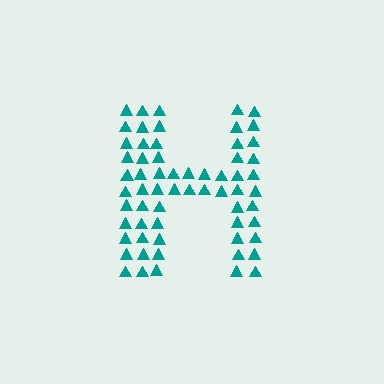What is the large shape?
The large shape is the letter H.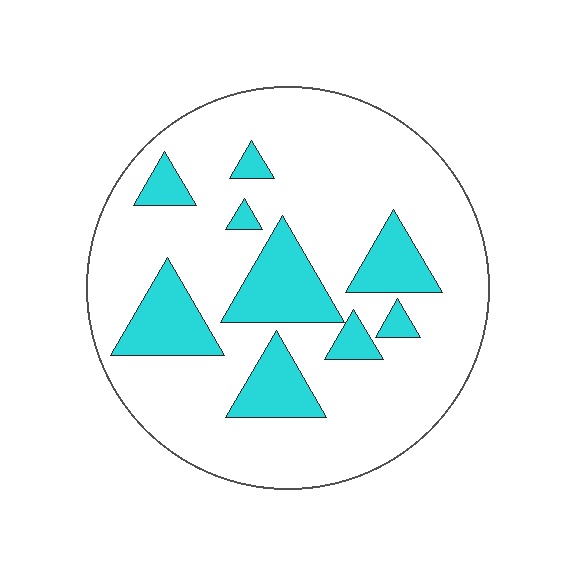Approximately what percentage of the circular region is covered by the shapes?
Approximately 20%.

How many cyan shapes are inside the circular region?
9.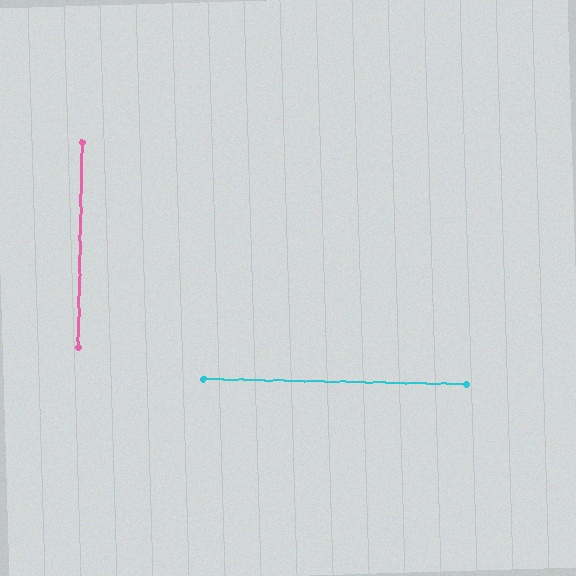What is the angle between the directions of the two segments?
Approximately 90 degrees.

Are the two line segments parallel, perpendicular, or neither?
Perpendicular — they meet at approximately 90°.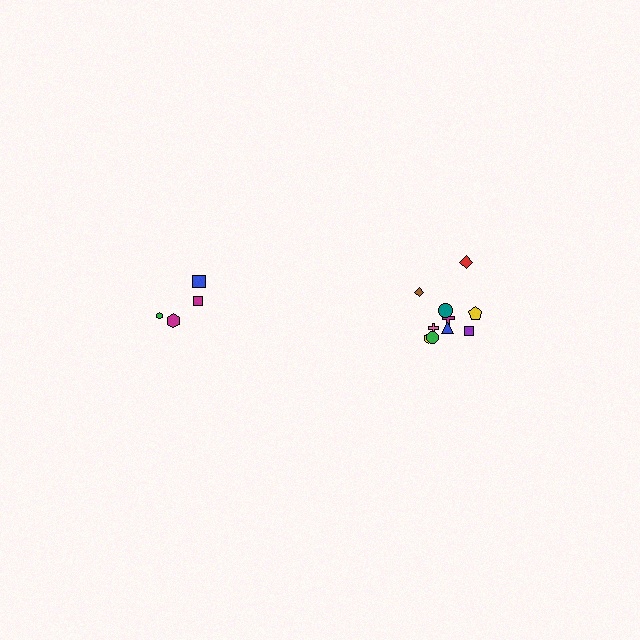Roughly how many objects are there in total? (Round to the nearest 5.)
Roughly 15 objects in total.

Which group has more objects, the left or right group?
The right group.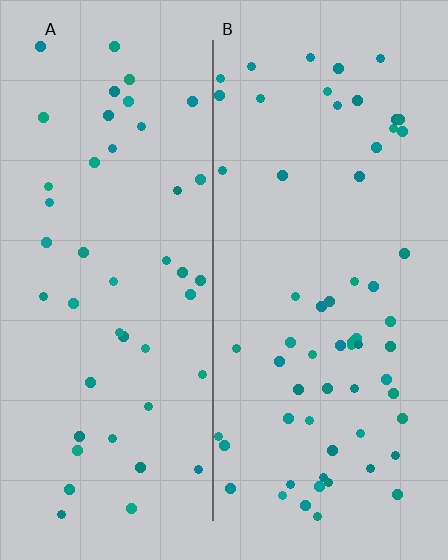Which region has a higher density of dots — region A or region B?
B (the right).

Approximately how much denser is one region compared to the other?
Approximately 1.3× — region B over region A.